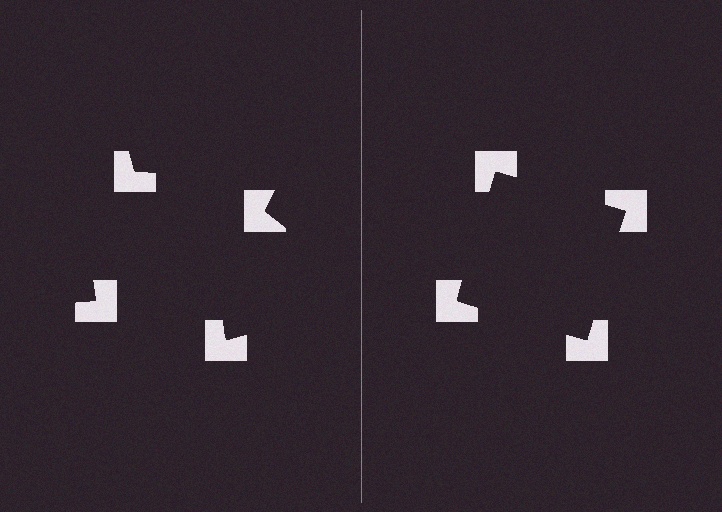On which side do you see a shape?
An illusory square appears on the right side. On the left side the wedge cuts are rotated, so no coherent shape forms.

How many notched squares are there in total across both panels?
8 — 4 on each side.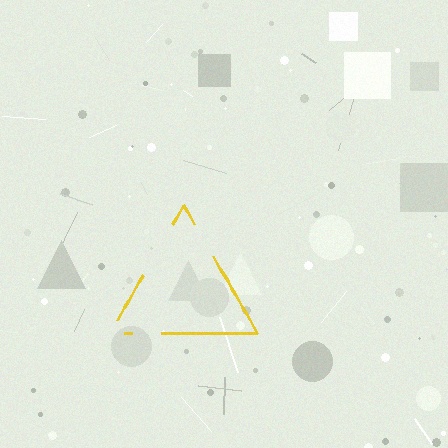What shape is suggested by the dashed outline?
The dashed outline suggests a triangle.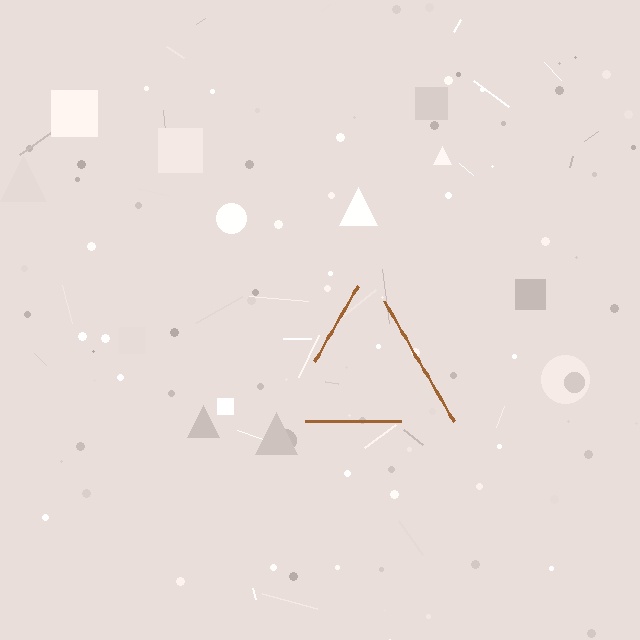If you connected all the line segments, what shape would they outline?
They would outline a triangle.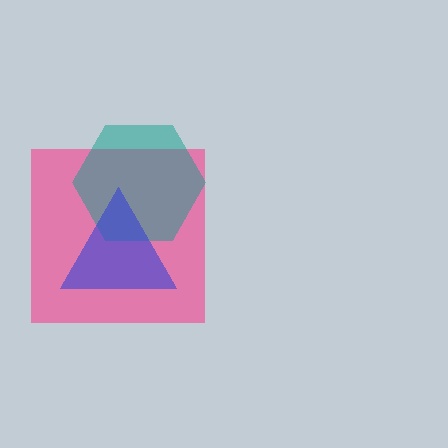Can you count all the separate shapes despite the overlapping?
Yes, there are 3 separate shapes.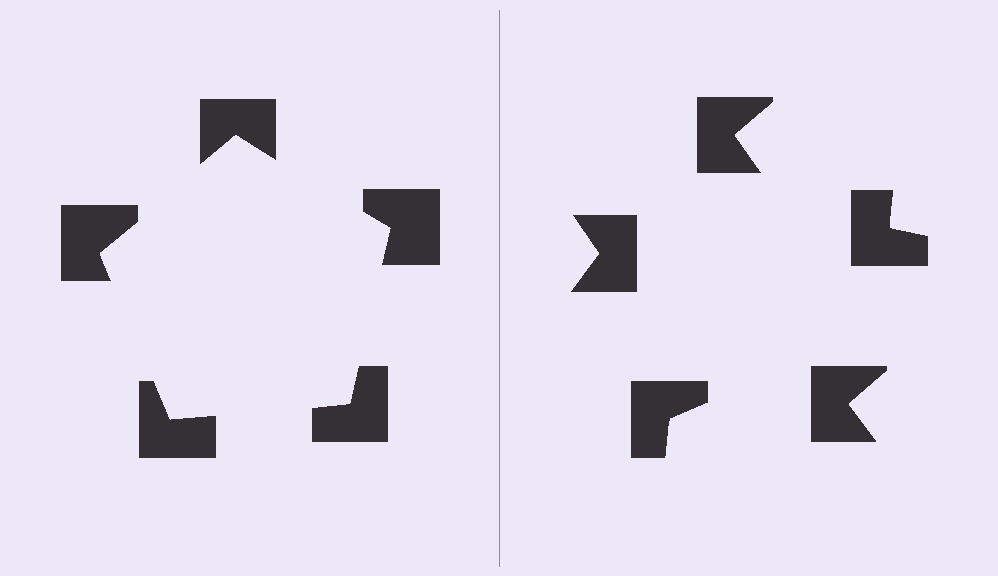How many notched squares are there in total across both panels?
10 — 5 on each side.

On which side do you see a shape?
An illusory pentagon appears on the left side. On the right side the wedge cuts are rotated, so no coherent shape forms.